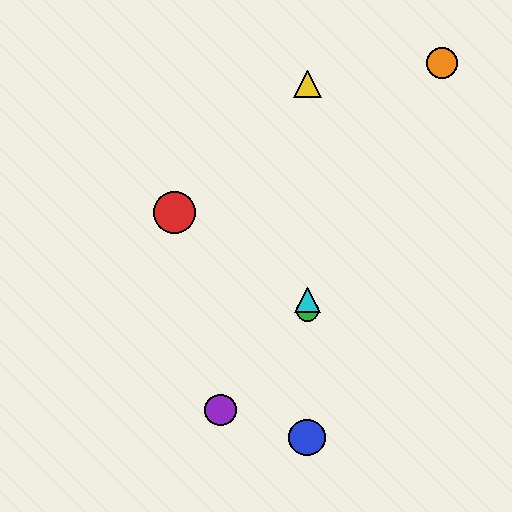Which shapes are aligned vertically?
The blue circle, the green circle, the yellow triangle, the cyan triangle are aligned vertically.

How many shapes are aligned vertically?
4 shapes (the blue circle, the green circle, the yellow triangle, the cyan triangle) are aligned vertically.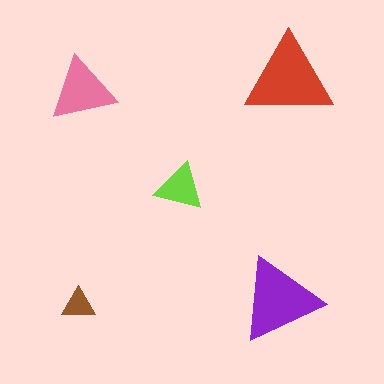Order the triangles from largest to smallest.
the red one, the purple one, the pink one, the lime one, the brown one.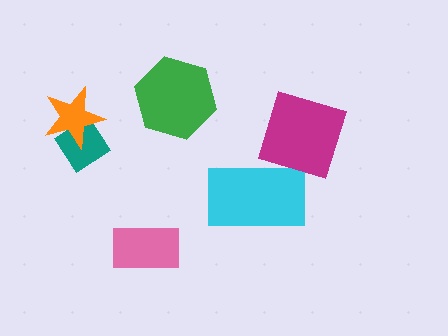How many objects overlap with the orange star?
1 object overlaps with the orange star.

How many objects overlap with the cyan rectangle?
1 object overlaps with the cyan rectangle.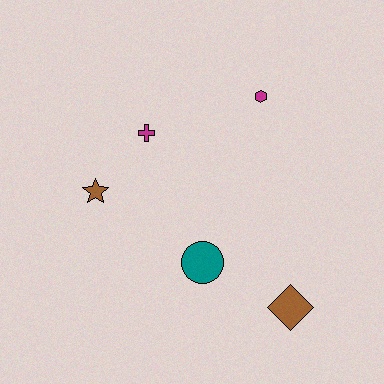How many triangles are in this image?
There are no triangles.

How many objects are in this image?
There are 5 objects.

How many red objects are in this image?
There are no red objects.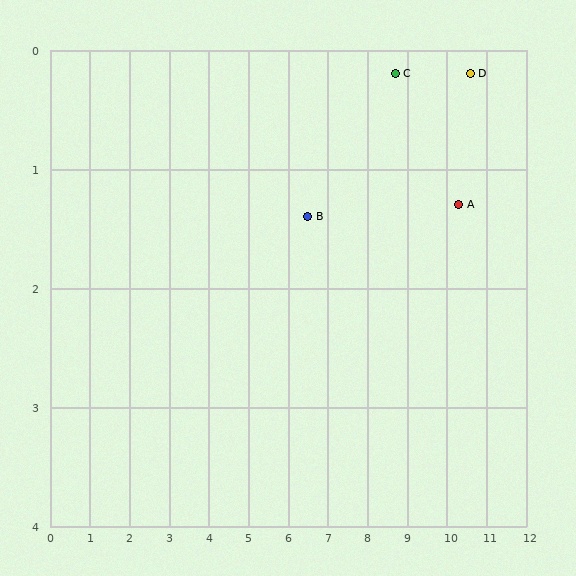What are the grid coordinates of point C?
Point C is at approximately (8.7, 0.2).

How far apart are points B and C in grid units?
Points B and C are about 2.5 grid units apart.